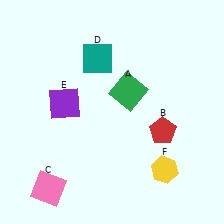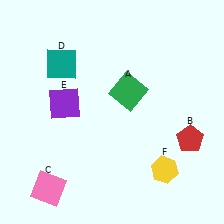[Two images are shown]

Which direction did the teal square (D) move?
The teal square (D) moved left.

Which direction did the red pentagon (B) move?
The red pentagon (B) moved right.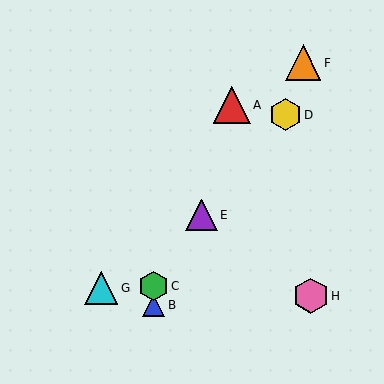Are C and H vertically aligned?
No, C is at x≈154 and H is at x≈311.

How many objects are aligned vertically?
2 objects (B, C) are aligned vertically.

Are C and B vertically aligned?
Yes, both are at x≈154.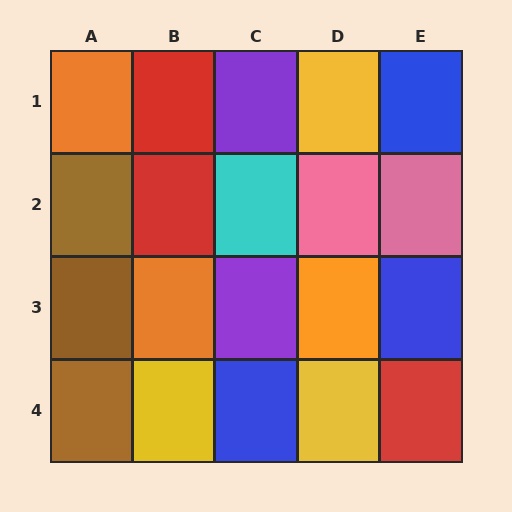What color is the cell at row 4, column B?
Yellow.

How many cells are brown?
3 cells are brown.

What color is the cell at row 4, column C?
Blue.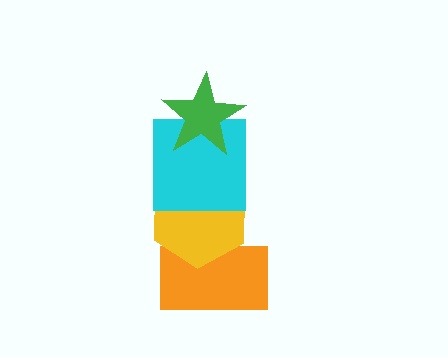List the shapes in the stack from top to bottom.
From top to bottom: the green star, the cyan square, the yellow hexagon, the orange rectangle.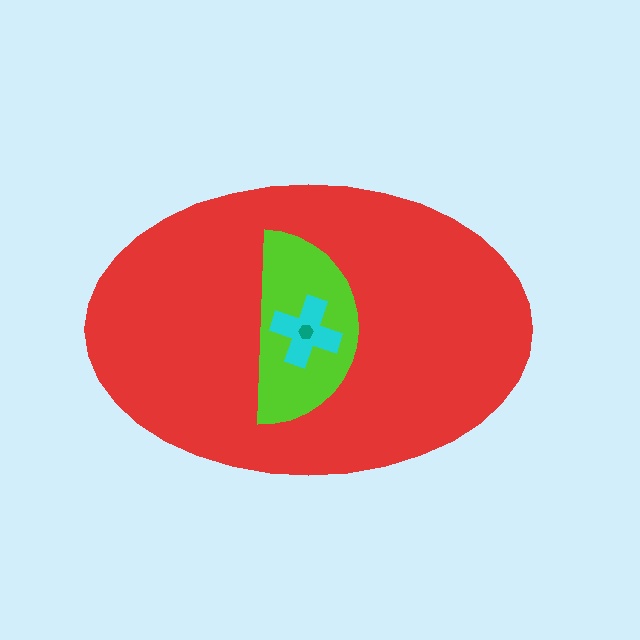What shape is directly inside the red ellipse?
The lime semicircle.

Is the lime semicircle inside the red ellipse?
Yes.